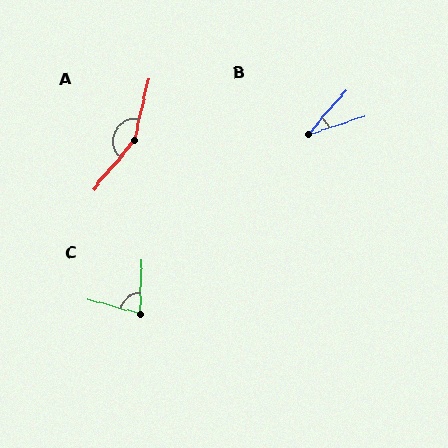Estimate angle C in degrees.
Approximately 76 degrees.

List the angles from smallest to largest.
B (31°), C (76°), A (153°).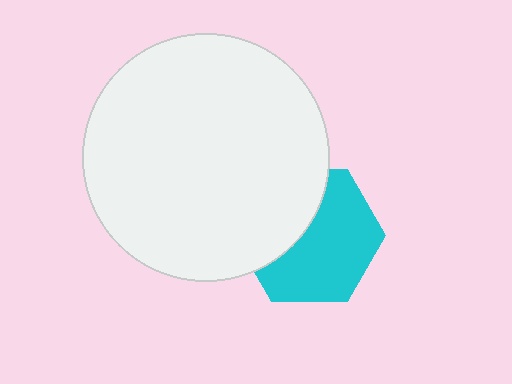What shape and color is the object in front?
The object in front is a white circle.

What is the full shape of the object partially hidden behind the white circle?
The partially hidden object is a cyan hexagon.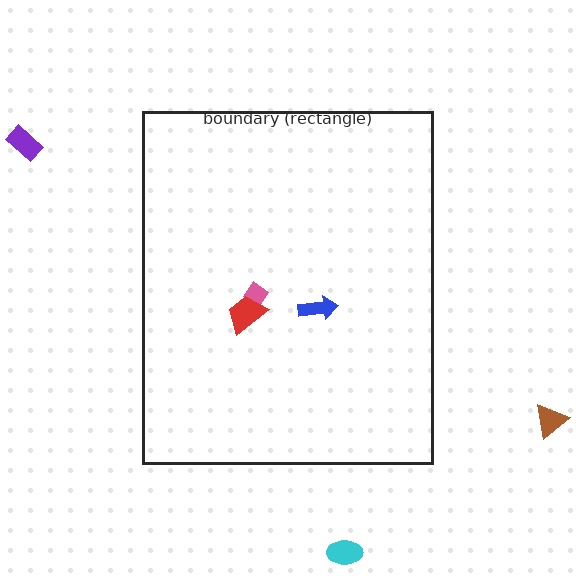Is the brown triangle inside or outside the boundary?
Outside.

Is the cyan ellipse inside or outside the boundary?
Outside.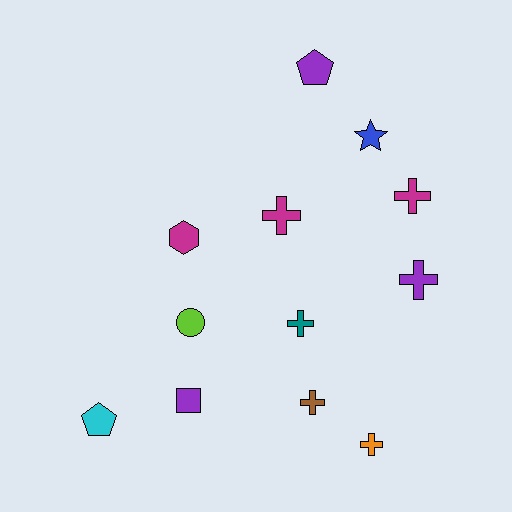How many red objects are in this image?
There are no red objects.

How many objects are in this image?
There are 12 objects.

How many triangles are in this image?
There are no triangles.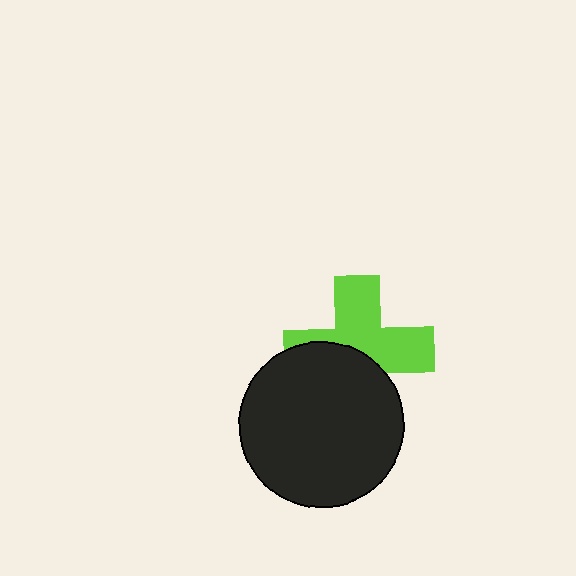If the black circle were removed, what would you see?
You would see the complete lime cross.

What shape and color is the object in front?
The object in front is a black circle.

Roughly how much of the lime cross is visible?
About half of it is visible (roughly 57%).